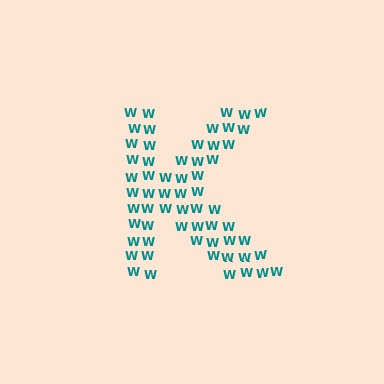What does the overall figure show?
The overall figure shows the letter K.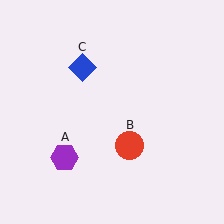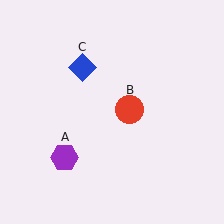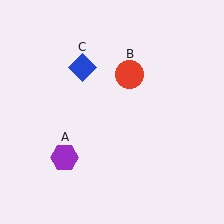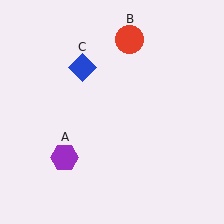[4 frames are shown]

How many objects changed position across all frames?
1 object changed position: red circle (object B).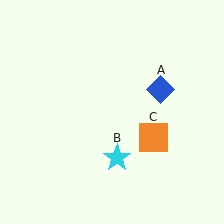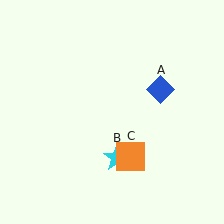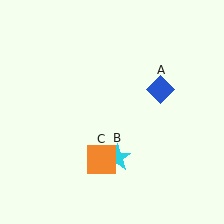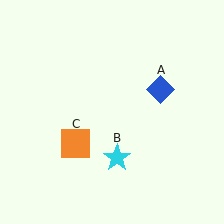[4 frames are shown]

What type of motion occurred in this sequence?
The orange square (object C) rotated clockwise around the center of the scene.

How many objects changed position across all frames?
1 object changed position: orange square (object C).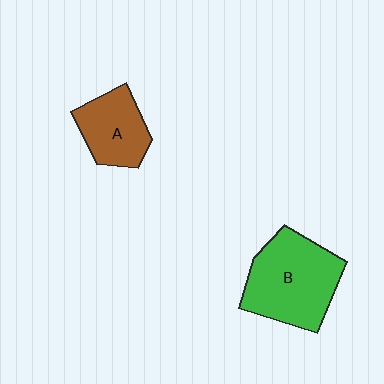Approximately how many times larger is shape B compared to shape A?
Approximately 1.6 times.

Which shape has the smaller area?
Shape A (brown).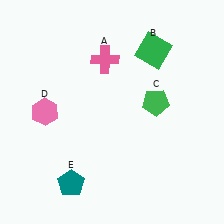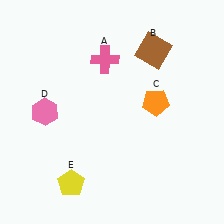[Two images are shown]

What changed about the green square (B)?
In Image 1, B is green. In Image 2, it changed to brown.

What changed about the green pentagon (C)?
In Image 1, C is green. In Image 2, it changed to orange.